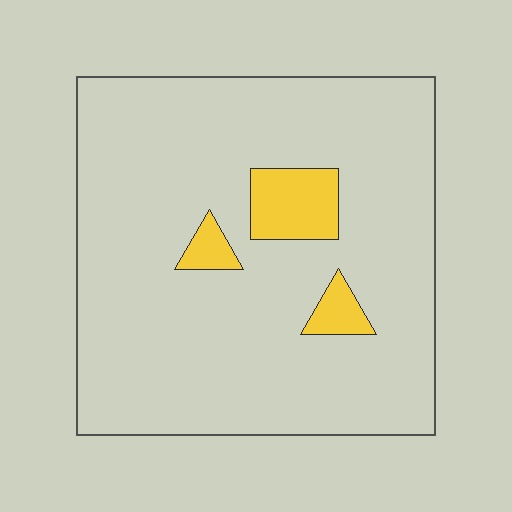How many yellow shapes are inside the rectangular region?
3.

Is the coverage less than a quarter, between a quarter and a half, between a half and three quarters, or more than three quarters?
Less than a quarter.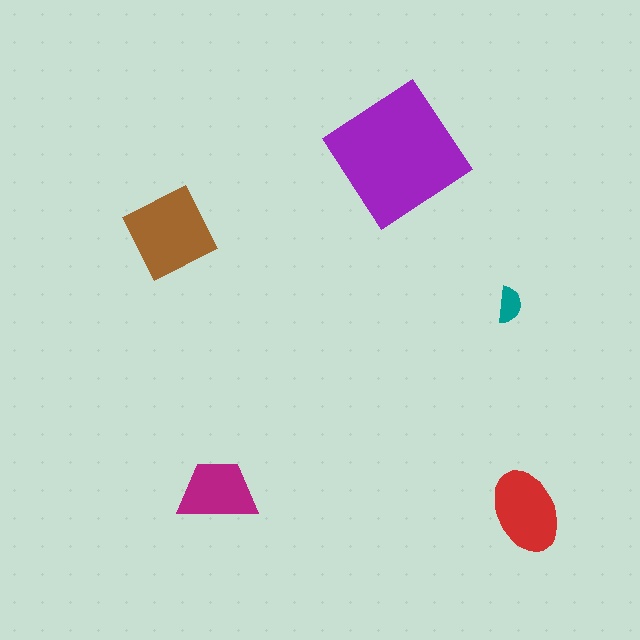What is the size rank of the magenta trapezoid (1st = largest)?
4th.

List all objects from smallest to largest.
The teal semicircle, the magenta trapezoid, the red ellipse, the brown diamond, the purple diamond.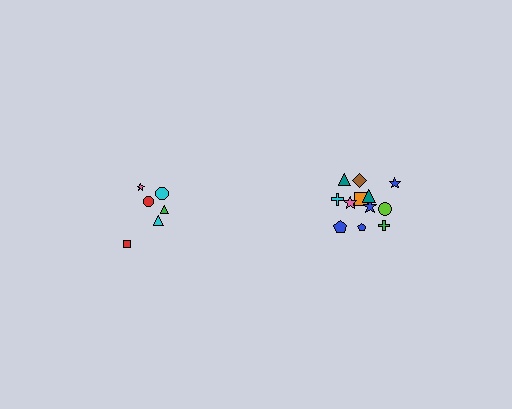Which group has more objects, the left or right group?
The right group.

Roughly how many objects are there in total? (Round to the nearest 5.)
Roughly 20 objects in total.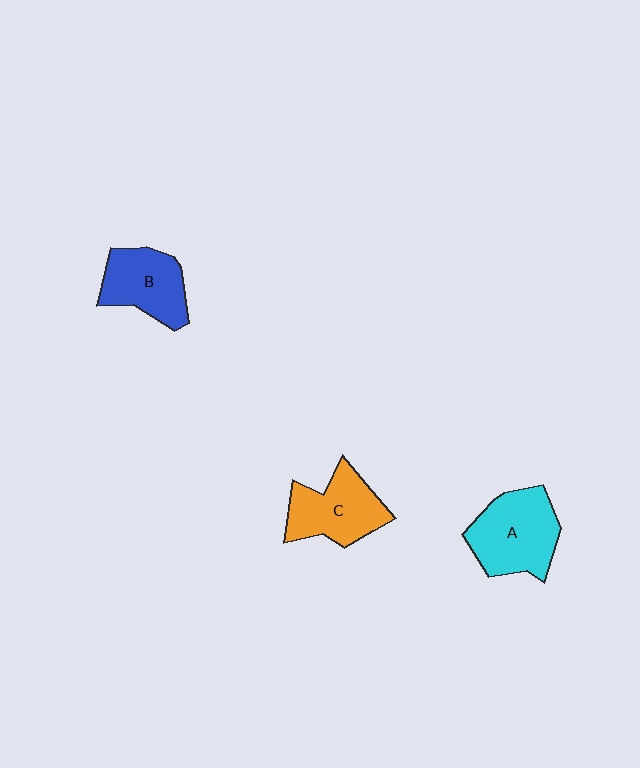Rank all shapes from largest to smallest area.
From largest to smallest: A (cyan), C (orange), B (blue).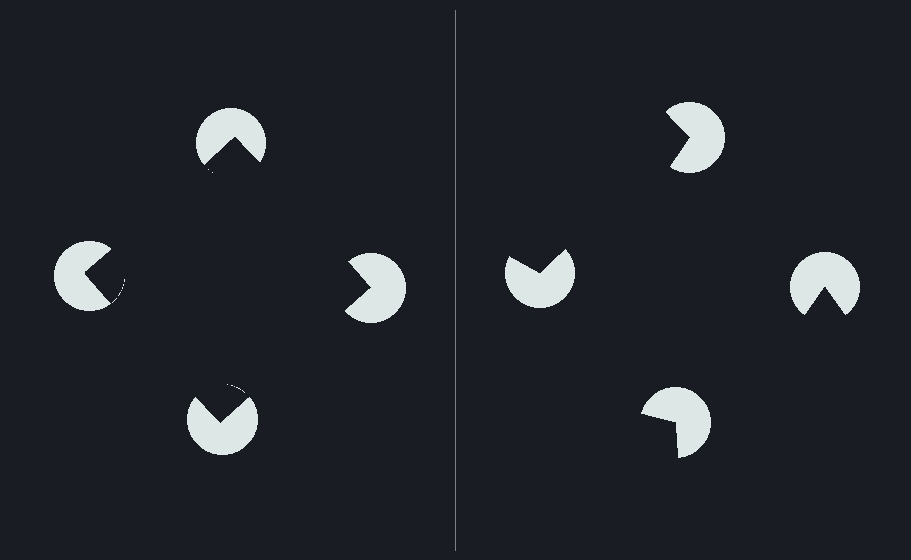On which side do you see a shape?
An illusory square appears on the left side. On the right side the wedge cuts are rotated, so no coherent shape forms.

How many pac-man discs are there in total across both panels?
8 — 4 on each side.